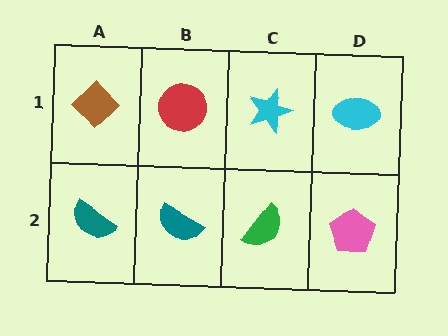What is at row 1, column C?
A cyan star.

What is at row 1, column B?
A red circle.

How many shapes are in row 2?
4 shapes.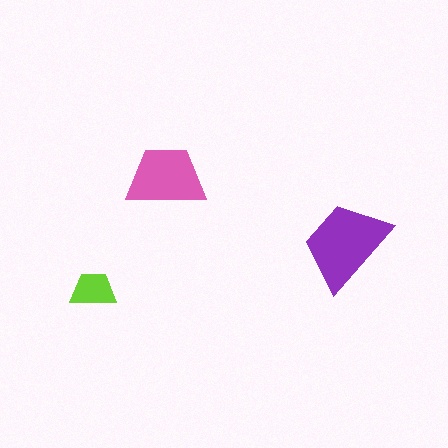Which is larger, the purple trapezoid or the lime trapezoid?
The purple one.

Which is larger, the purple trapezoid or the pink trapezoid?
The purple one.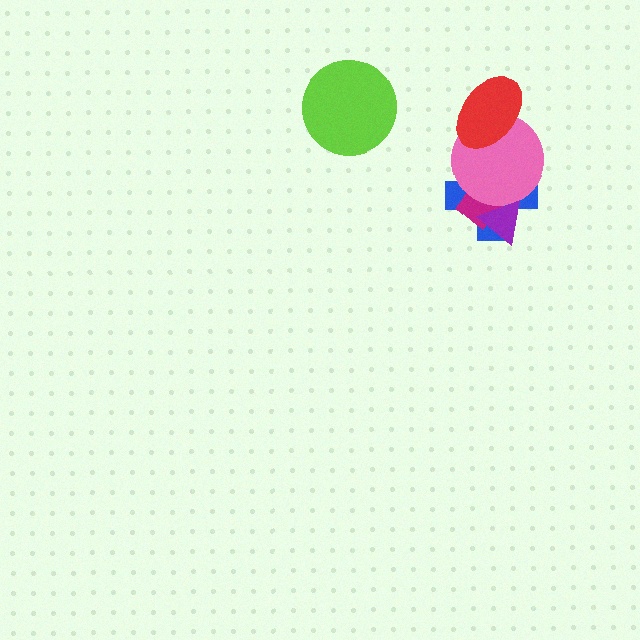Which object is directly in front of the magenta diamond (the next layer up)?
The pink circle is directly in front of the magenta diamond.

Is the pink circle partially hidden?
Yes, it is partially covered by another shape.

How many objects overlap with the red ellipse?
1 object overlaps with the red ellipse.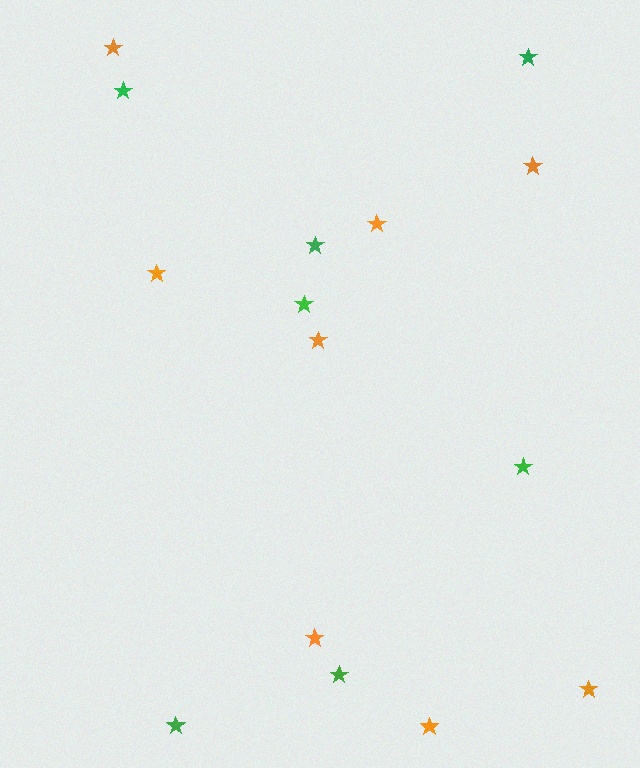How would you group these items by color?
There are 2 groups: one group of green stars (7) and one group of orange stars (8).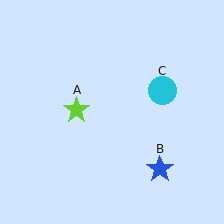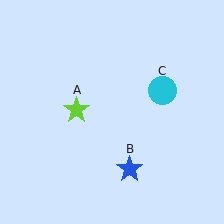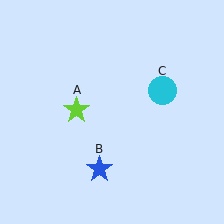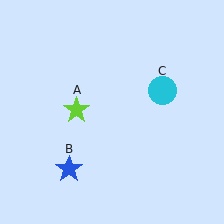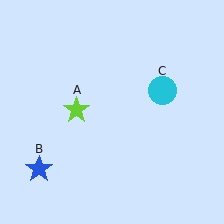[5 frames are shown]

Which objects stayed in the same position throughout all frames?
Lime star (object A) and cyan circle (object C) remained stationary.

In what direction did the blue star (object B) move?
The blue star (object B) moved left.